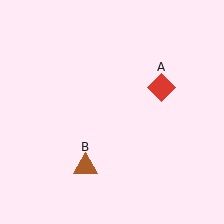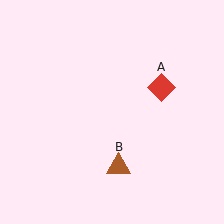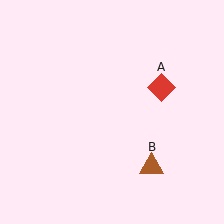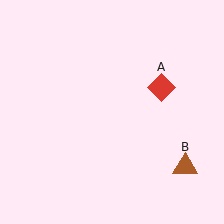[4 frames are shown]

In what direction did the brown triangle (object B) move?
The brown triangle (object B) moved right.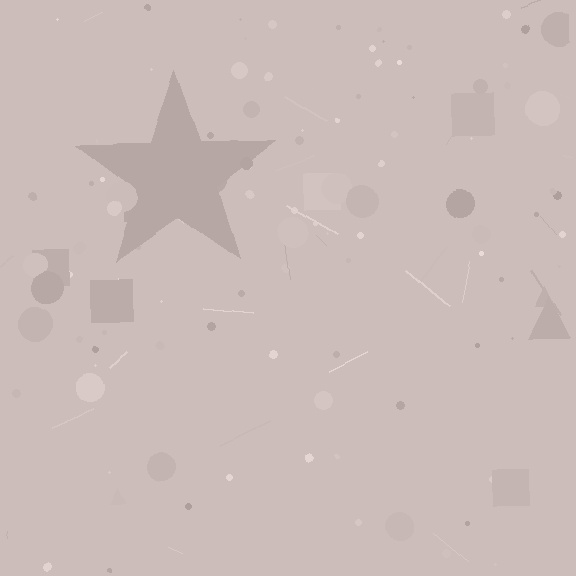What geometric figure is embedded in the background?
A star is embedded in the background.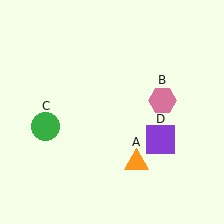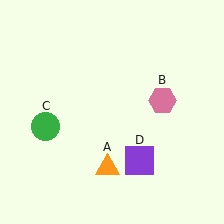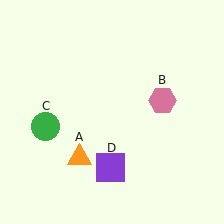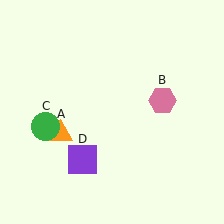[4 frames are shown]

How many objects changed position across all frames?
2 objects changed position: orange triangle (object A), purple square (object D).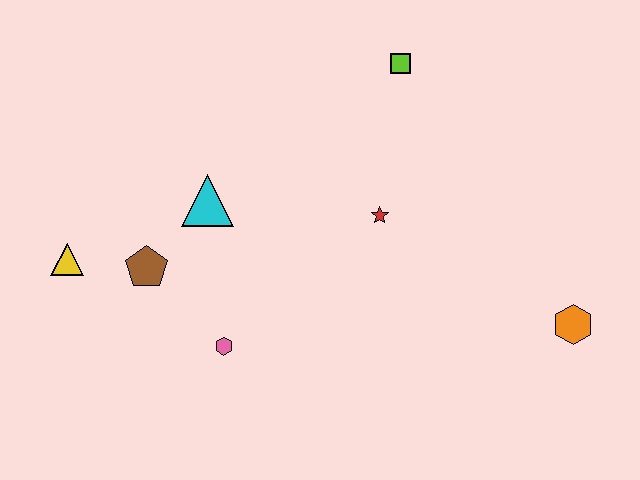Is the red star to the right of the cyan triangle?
Yes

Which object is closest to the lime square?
The red star is closest to the lime square.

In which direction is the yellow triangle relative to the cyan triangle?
The yellow triangle is to the left of the cyan triangle.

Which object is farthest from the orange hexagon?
The yellow triangle is farthest from the orange hexagon.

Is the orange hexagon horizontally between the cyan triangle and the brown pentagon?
No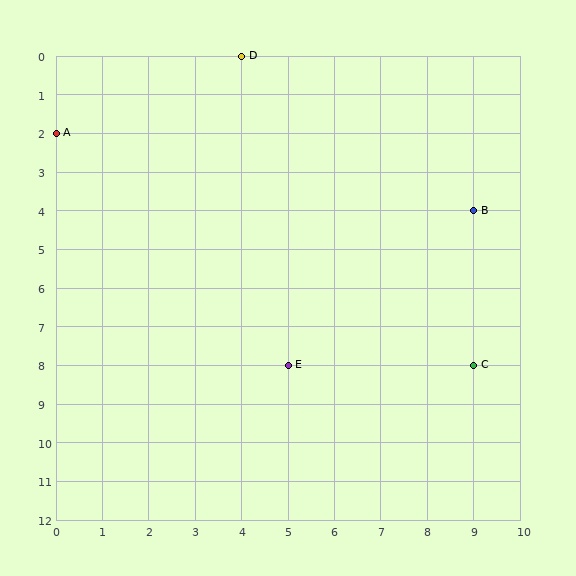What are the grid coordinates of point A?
Point A is at grid coordinates (0, 2).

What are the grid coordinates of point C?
Point C is at grid coordinates (9, 8).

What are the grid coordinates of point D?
Point D is at grid coordinates (4, 0).